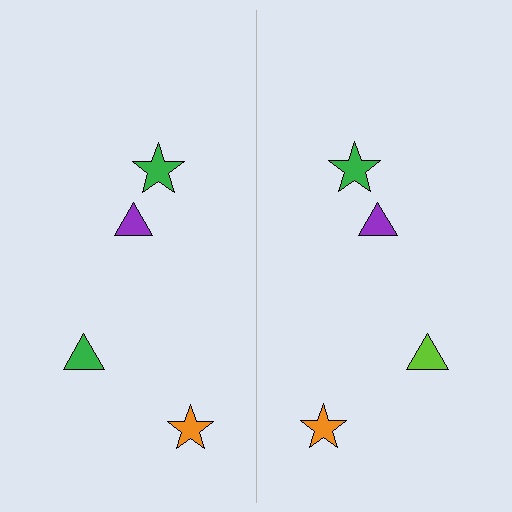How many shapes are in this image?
There are 8 shapes in this image.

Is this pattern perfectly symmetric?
No, the pattern is not perfectly symmetric. The lime triangle on the right side breaks the symmetry — its mirror counterpart is green.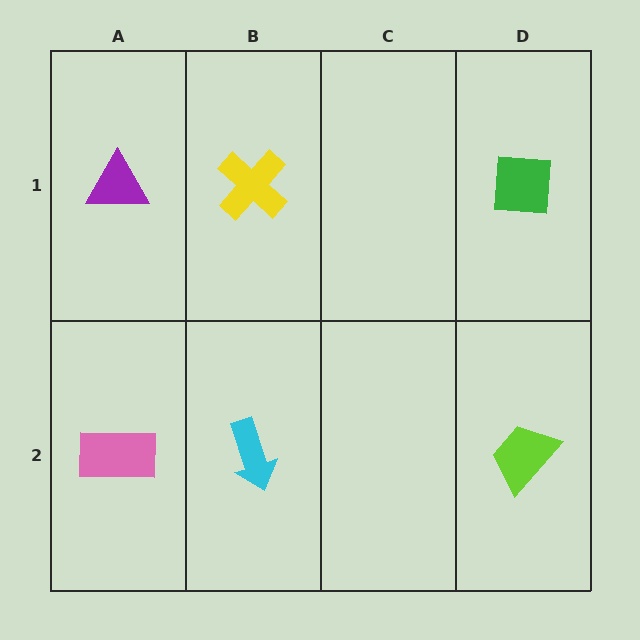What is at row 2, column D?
A lime trapezoid.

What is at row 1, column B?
A yellow cross.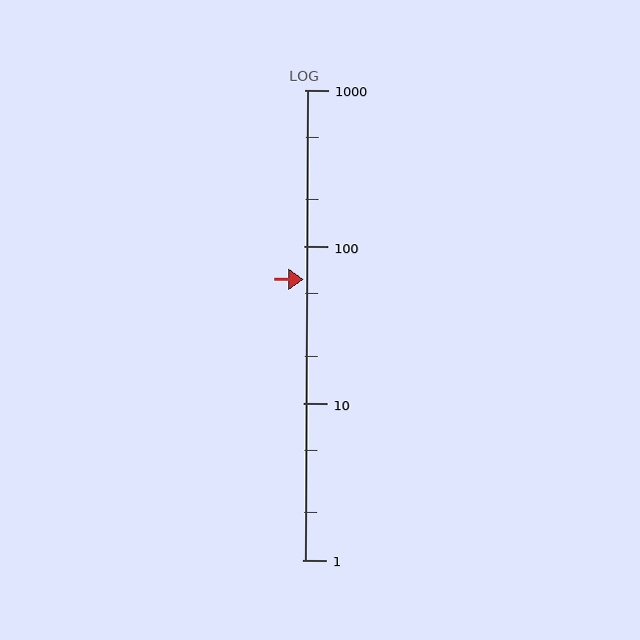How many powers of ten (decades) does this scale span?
The scale spans 3 decades, from 1 to 1000.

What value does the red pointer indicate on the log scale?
The pointer indicates approximately 62.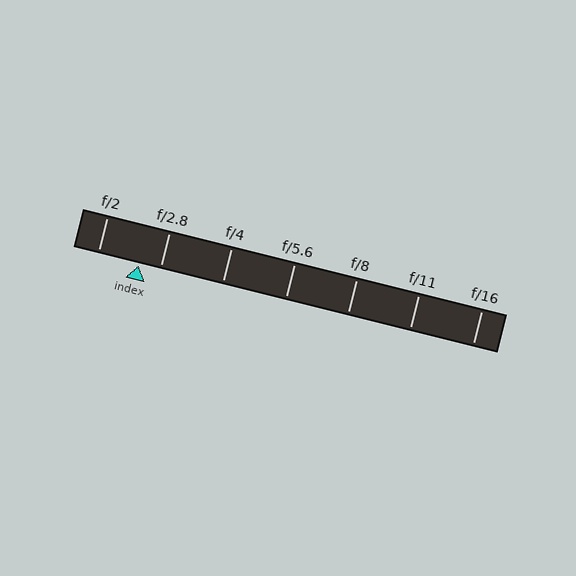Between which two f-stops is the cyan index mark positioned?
The index mark is between f/2 and f/2.8.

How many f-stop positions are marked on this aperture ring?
There are 7 f-stop positions marked.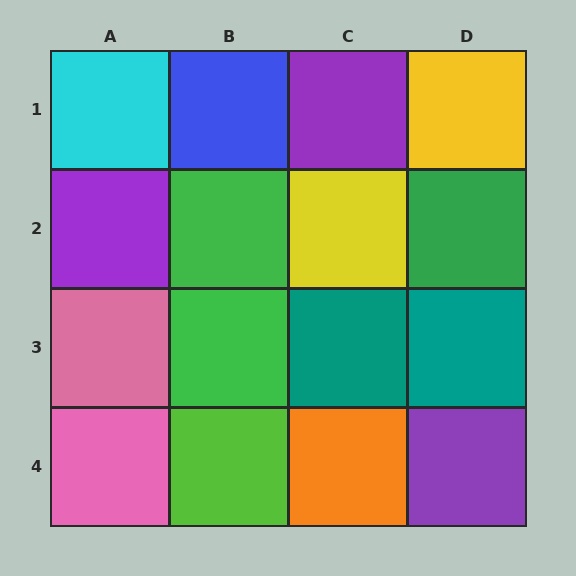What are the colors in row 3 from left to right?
Pink, green, teal, teal.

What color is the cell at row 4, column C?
Orange.